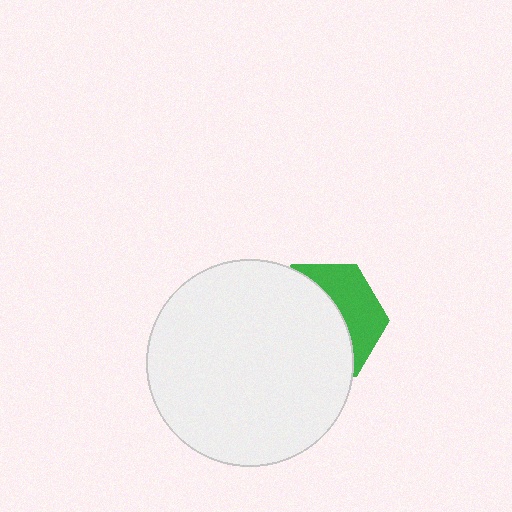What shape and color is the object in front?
The object in front is a white circle.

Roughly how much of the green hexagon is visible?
A small part of it is visible (roughly 37%).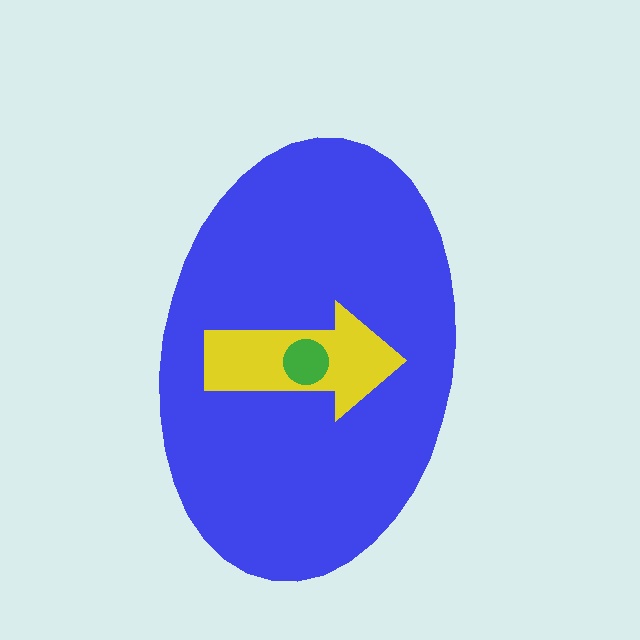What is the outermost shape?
The blue ellipse.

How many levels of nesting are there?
3.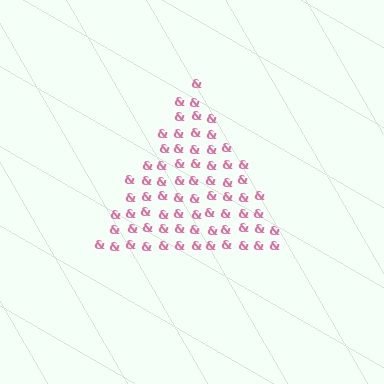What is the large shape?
The large shape is a triangle.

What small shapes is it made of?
It is made of small ampersands.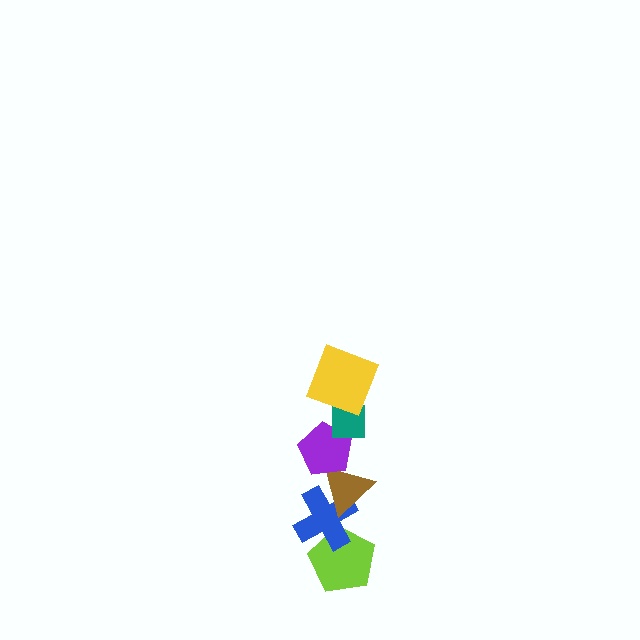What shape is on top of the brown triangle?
The purple pentagon is on top of the brown triangle.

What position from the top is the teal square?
The teal square is 2nd from the top.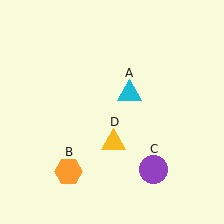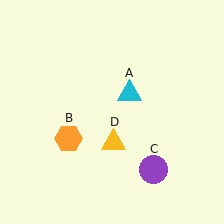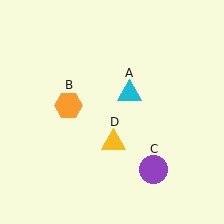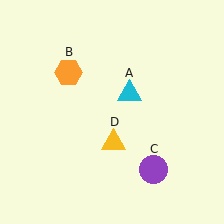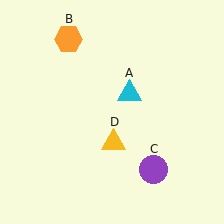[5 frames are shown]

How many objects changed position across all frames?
1 object changed position: orange hexagon (object B).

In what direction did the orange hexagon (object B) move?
The orange hexagon (object B) moved up.